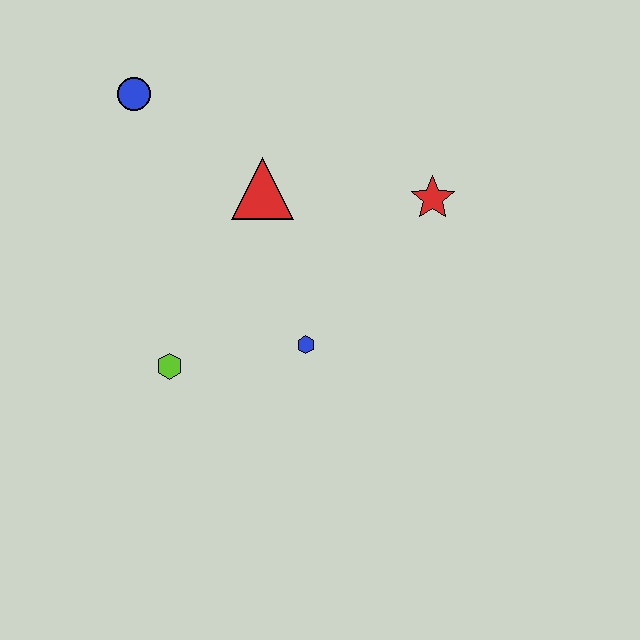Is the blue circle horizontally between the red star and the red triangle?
No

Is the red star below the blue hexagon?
No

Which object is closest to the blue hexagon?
The lime hexagon is closest to the blue hexagon.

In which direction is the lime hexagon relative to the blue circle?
The lime hexagon is below the blue circle.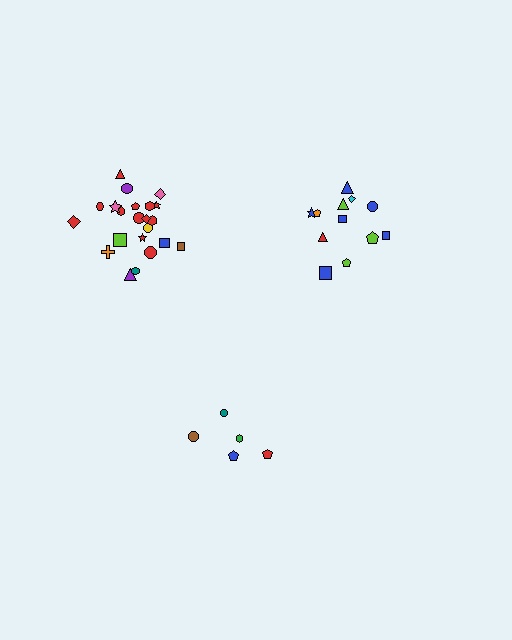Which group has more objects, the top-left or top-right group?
The top-left group.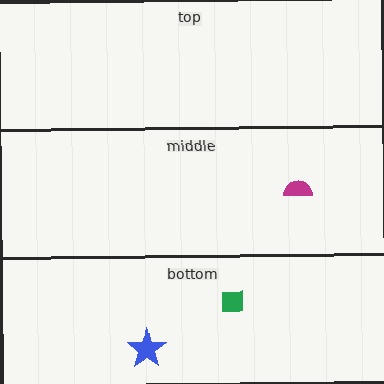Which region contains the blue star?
The bottom region.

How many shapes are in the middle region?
1.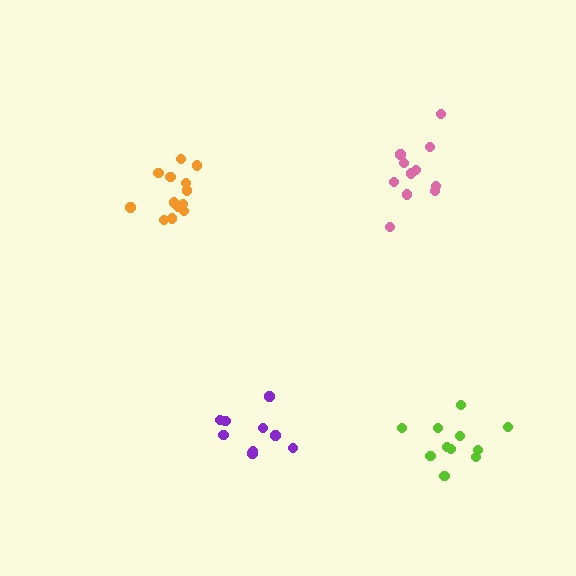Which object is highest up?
The pink cluster is topmost.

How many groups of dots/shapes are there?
There are 4 groups.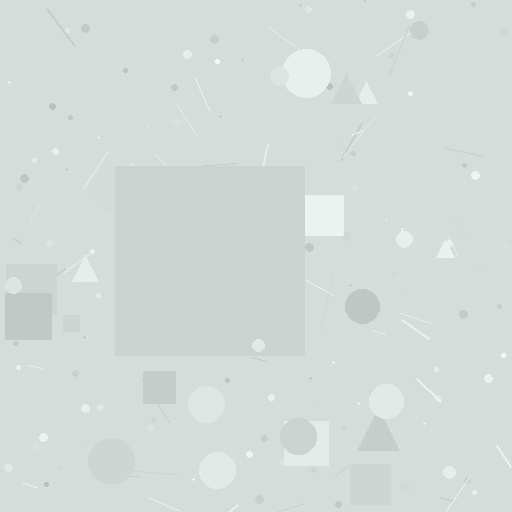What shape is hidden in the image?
A square is hidden in the image.